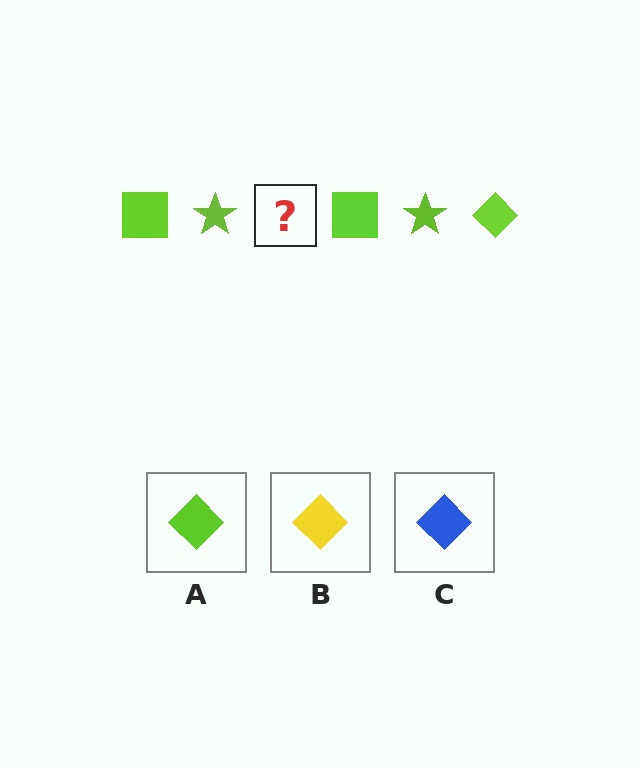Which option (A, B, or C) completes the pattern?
A.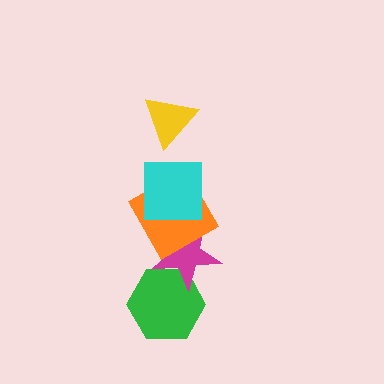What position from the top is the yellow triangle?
The yellow triangle is 1st from the top.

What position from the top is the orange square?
The orange square is 3rd from the top.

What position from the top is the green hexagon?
The green hexagon is 5th from the top.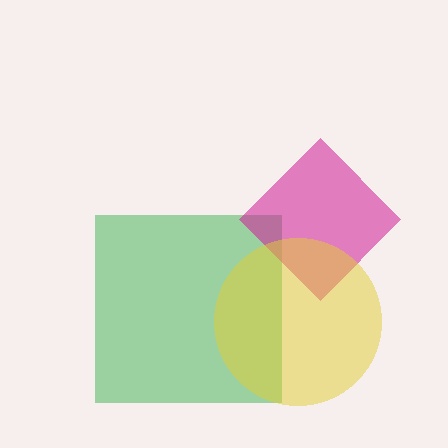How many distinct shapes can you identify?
There are 3 distinct shapes: a green square, a magenta diamond, a yellow circle.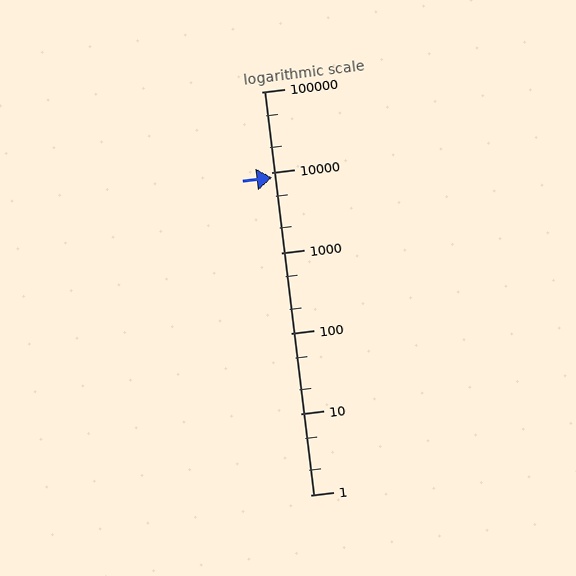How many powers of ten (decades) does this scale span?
The scale spans 5 decades, from 1 to 100000.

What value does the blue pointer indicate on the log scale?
The pointer indicates approximately 8700.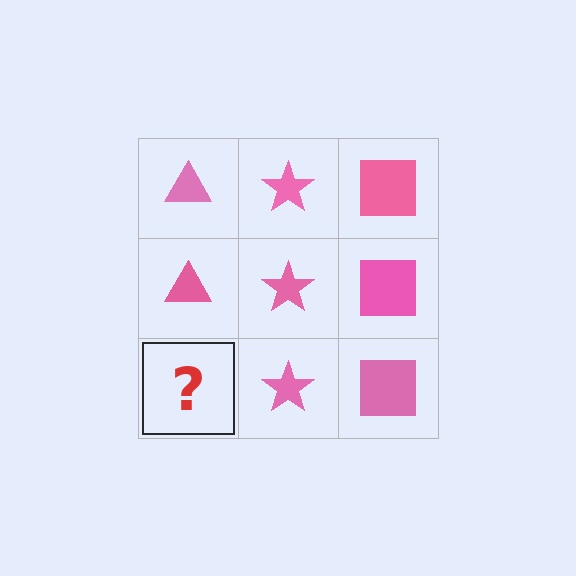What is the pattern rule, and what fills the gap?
The rule is that each column has a consistent shape. The gap should be filled with a pink triangle.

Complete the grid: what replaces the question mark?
The question mark should be replaced with a pink triangle.